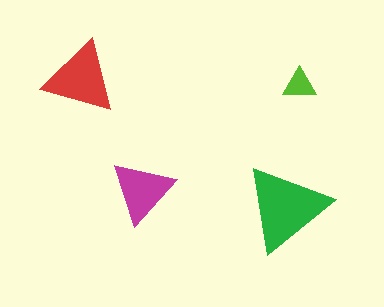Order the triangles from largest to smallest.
the green one, the red one, the magenta one, the lime one.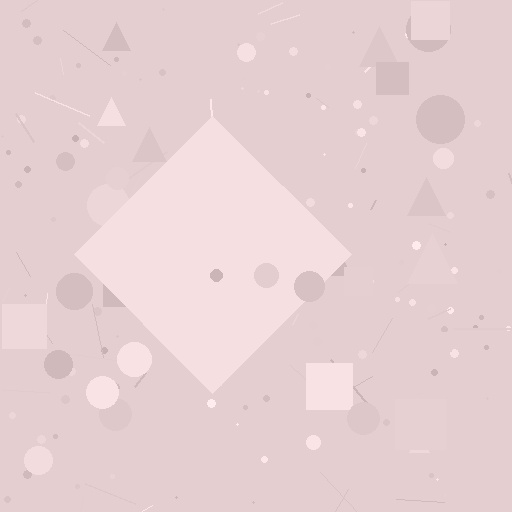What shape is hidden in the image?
A diamond is hidden in the image.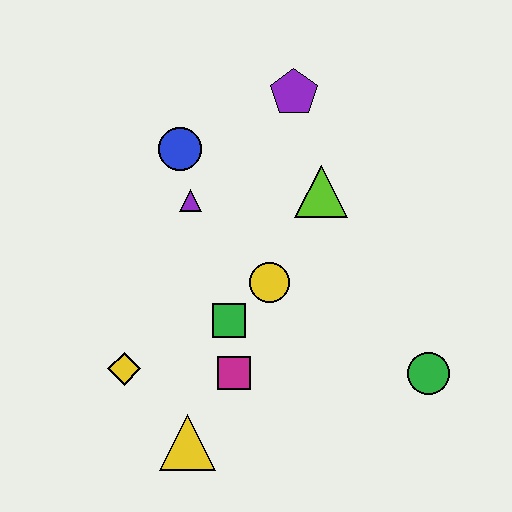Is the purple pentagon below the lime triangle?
No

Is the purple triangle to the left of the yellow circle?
Yes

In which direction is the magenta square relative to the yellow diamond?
The magenta square is to the right of the yellow diamond.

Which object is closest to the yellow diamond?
The yellow triangle is closest to the yellow diamond.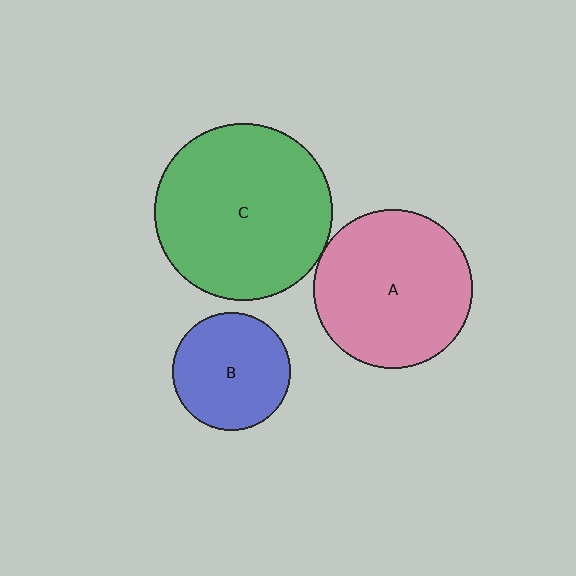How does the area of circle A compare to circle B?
Approximately 1.8 times.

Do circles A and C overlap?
Yes.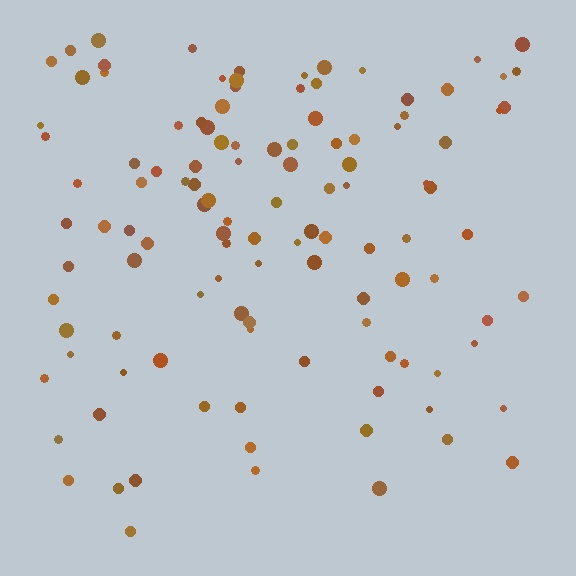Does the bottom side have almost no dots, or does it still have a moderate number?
Still a moderate number, just noticeably fewer than the top.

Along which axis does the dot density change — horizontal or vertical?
Vertical.